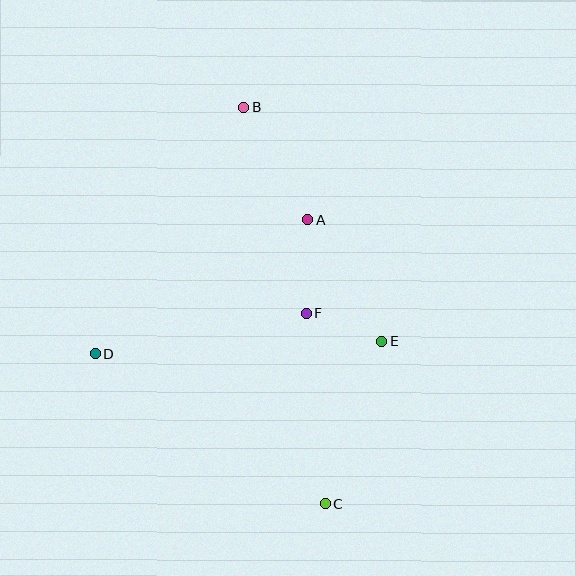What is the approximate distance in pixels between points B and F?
The distance between B and F is approximately 215 pixels.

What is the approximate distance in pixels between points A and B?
The distance between A and B is approximately 130 pixels.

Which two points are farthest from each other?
Points B and C are farthest from each other.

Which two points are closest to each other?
Points E and F are closest to each other.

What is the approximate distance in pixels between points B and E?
The distance between B and E is approximately 272 pixels.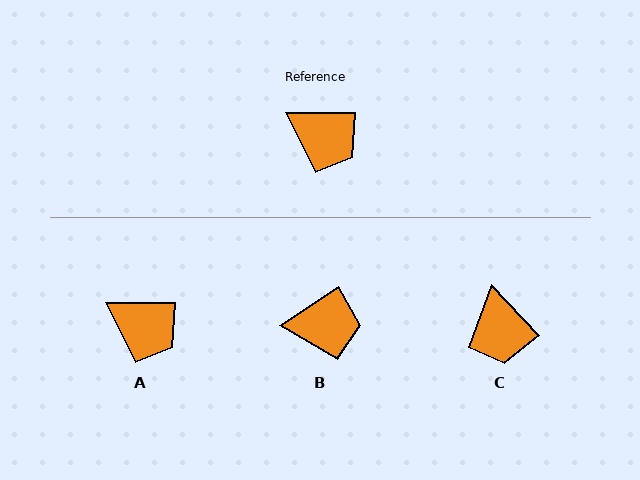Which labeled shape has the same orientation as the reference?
A.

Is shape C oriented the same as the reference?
No, it is off by about 46 degrees.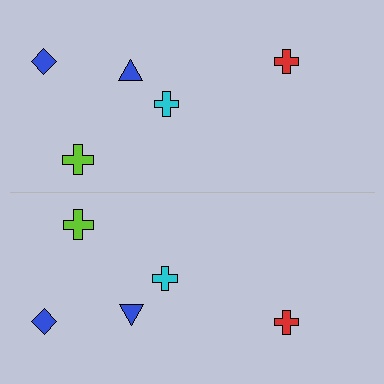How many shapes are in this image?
There are 10 shapes in this image.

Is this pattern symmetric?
Yes, this pattern has bilateral (reflection) symmetry.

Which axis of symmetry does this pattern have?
The pattern has a horizontal axis of symmetry running through the center of the image.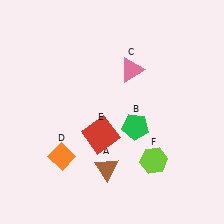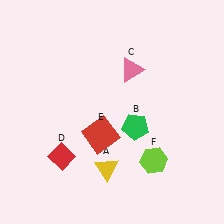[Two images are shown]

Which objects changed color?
A changed from brown to yellow. D changed from orange to red.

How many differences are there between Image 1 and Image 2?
There are 2 differences between the two images.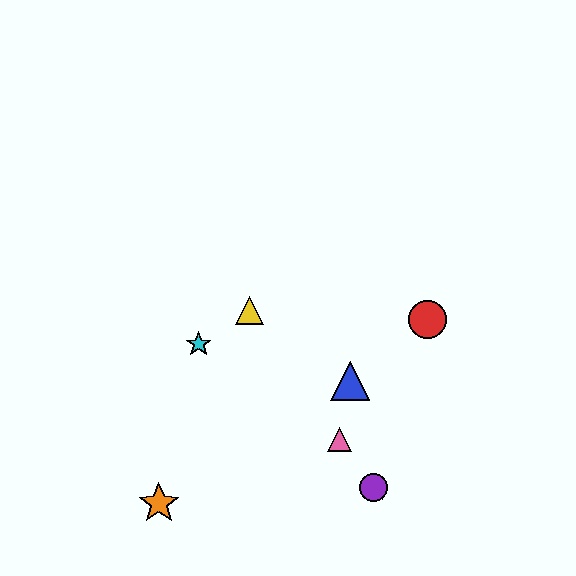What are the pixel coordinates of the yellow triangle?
The yellow triangle is at (250, 311).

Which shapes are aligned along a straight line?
The green star, the yellow triangle, the purple circle, the pink triangle are aligned along a straight line.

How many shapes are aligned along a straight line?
4 shapes (the green star, the yellow triangle, the purple circle, the pink triangle) are aligned along a straight line.